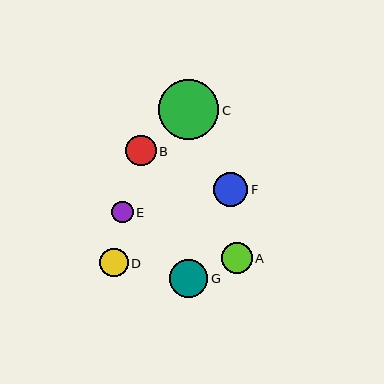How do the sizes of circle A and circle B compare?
Circle A and circle B are approximately the same size.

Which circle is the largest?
Circle C is the largest with a size of approximately 60 pixels.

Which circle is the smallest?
Circle E is the smallest with a size of approximately 21 pixels.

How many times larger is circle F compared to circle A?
Circle F is approximately 1.1 times the size of circle A.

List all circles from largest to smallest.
From largest to smallest: C, G, F, A, B, D, E.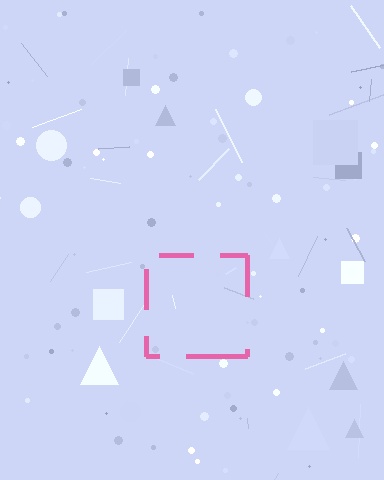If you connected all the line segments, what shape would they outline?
They would outline a square.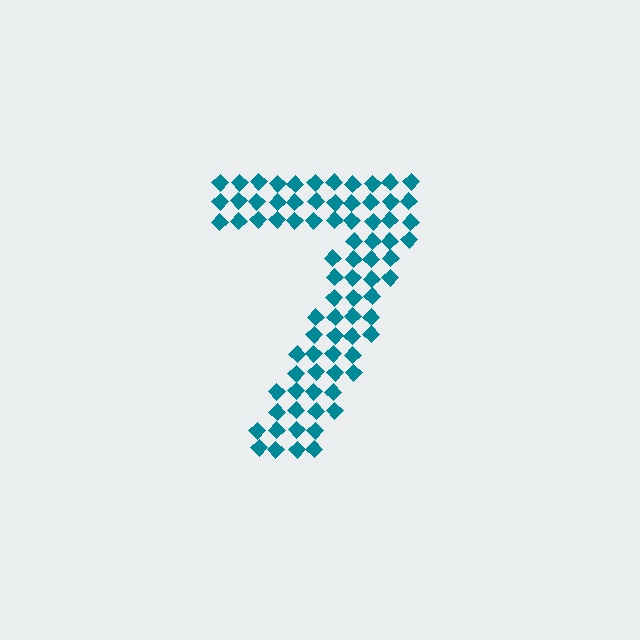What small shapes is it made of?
It is made of small diamonds.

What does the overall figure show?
The overall figure shows the digit 7.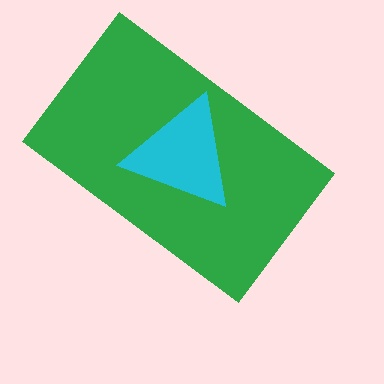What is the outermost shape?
The green rectangle.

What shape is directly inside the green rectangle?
The cyan triangle.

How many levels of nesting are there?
2.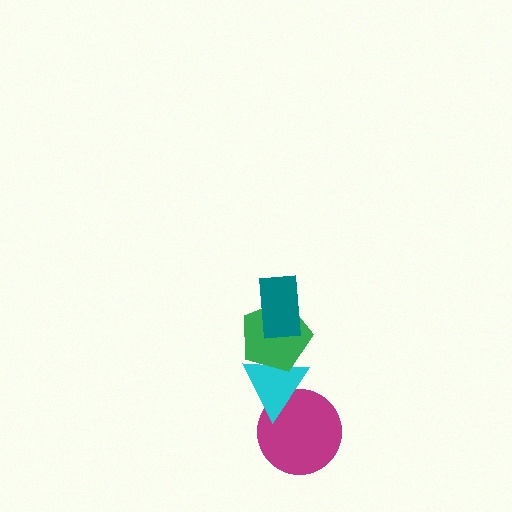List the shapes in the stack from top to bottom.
From top to bottom: the teal rectangle, the green pentagon, the cyan triangle, the magenta circle.